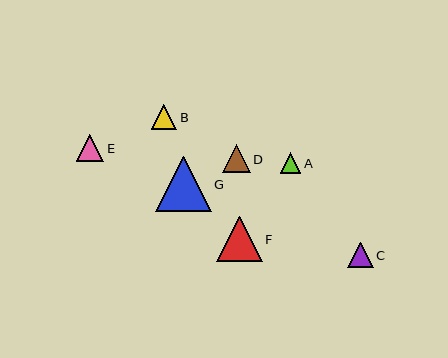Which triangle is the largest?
Triangle G is the largest with a size of approximately 56 pixels.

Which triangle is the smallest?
Triangle A is the smallest with a size of approximately 21 pixels.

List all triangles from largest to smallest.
From largest to smallest: G, F, E, D, C, B, A.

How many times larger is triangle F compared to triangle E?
Triangle F is approximately 1.7 times the size of triangle E.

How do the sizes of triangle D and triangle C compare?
Triangle D and triangle C are approximately the same size.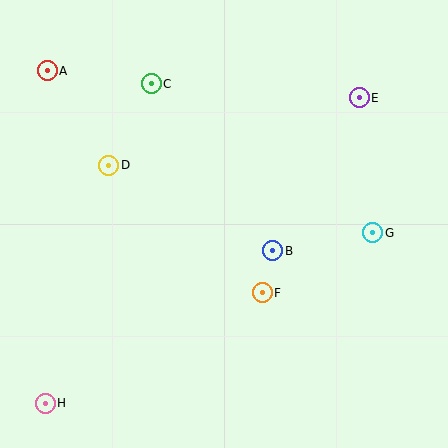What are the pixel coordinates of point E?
Point E is at (359, 98).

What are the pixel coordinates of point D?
Point D is at (109, 165).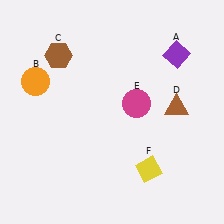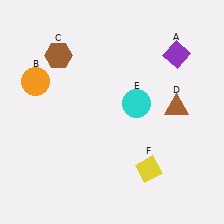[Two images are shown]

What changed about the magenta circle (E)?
In Image 1, E is magenta. In Image 2, it changed to cyan.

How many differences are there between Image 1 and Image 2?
There is 1 difference between the two images.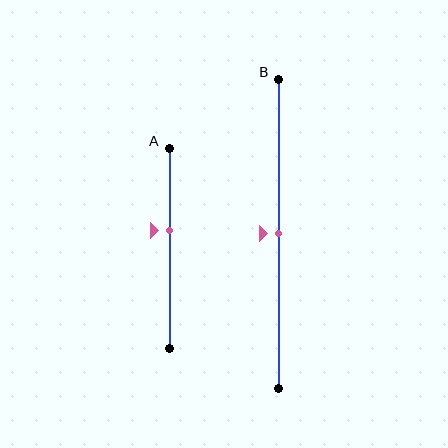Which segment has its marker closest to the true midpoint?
Segment B has its marker closest to the true midpoint.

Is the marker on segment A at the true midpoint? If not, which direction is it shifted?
No, the marker on segment A is shifted upward by about 9% of the segment length.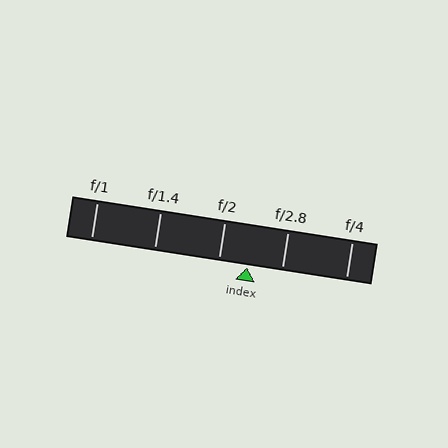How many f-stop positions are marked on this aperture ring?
There are 5 f-stop positions marked.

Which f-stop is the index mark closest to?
The index mark is closest to f/2.